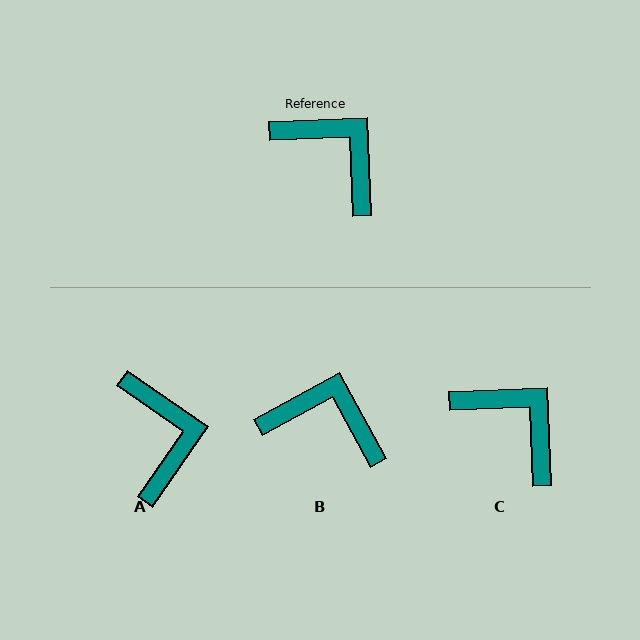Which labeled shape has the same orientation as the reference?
C.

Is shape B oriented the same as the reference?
No, it is off by about 26 degrees.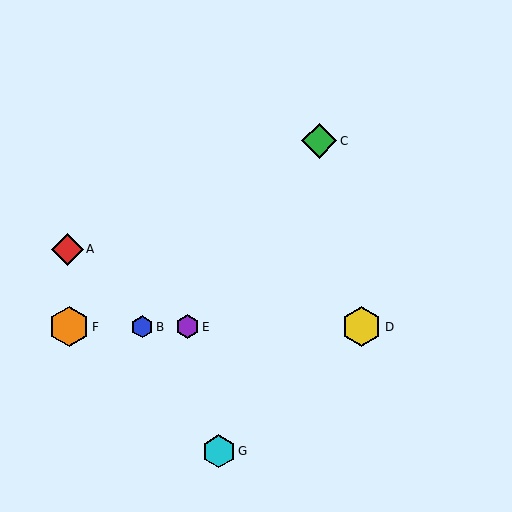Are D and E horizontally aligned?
Yes, both are at y≈327.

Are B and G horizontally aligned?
No, B is at y≈327 and G is at y≈451.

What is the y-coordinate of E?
Object E is at y≈327.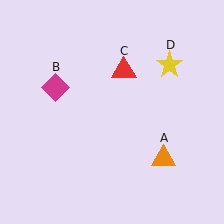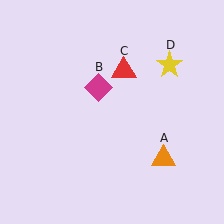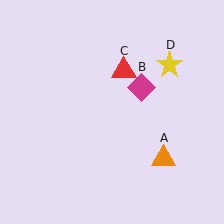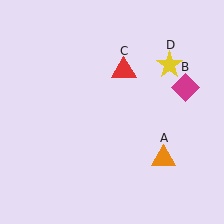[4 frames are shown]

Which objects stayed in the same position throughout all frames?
Orange triangle (object A) and red triangle (object C) and yellow star (object D) remained stationary.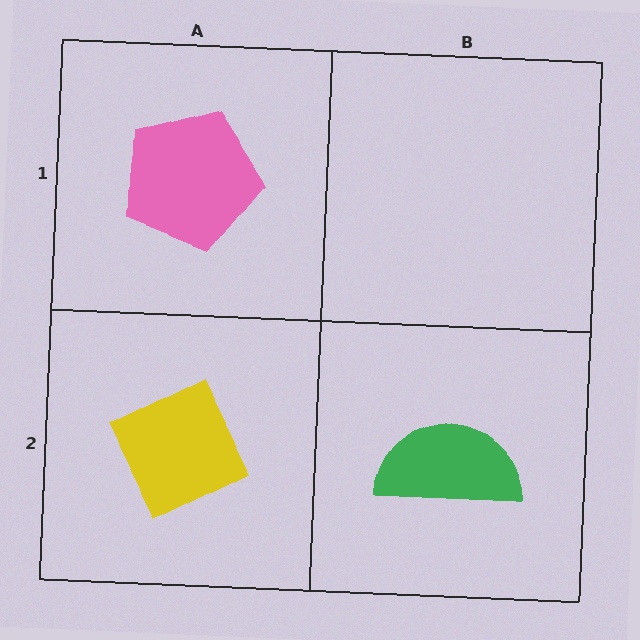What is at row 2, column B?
A green semicircle.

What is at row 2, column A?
A yellow diamond.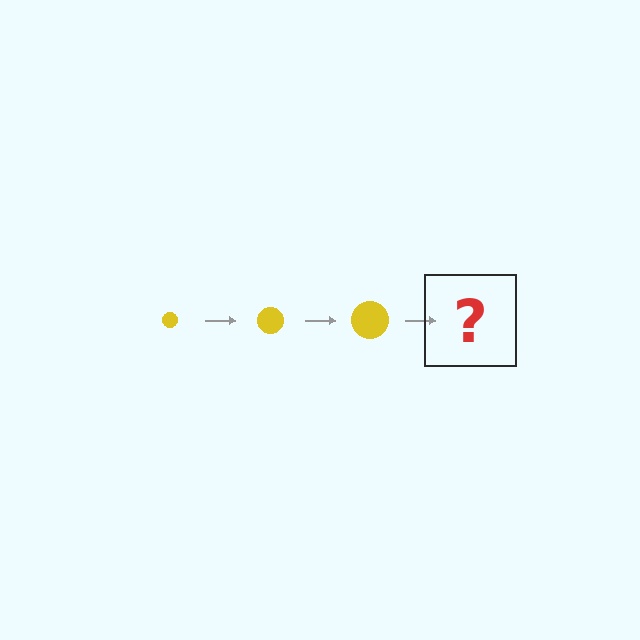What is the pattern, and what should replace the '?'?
The pattern is that the circle gets progressively larger each step. The '?' should be a yellow circle, larger than the previous one.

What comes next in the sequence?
The next element should be a yellow circle, larger than the previous one.